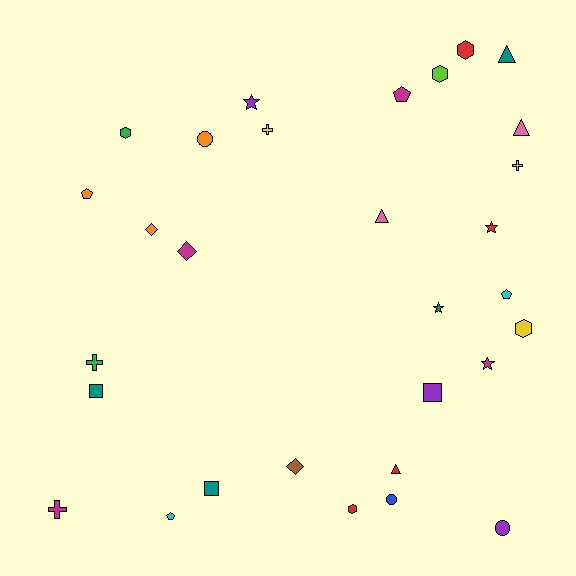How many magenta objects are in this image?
There are 4 magenta objects.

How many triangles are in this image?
There are 4 triangles.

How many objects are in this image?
There are 30 objects.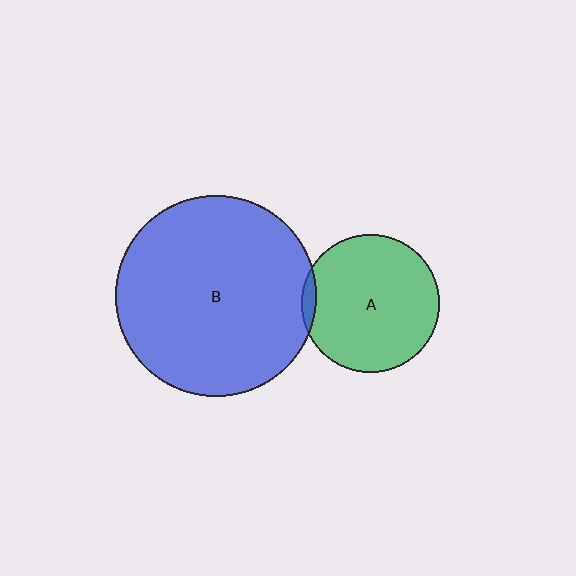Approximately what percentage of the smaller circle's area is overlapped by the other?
Approximately 5%.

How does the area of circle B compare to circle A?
Approximately 2.1 times.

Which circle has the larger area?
Circle B (blue).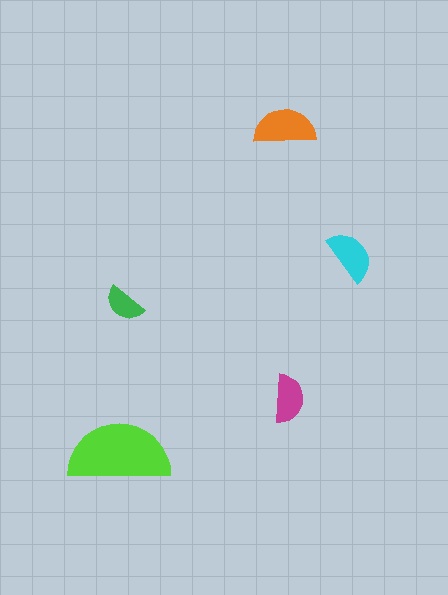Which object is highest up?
The orange semicircle is topmost.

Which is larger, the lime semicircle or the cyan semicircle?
The lime one.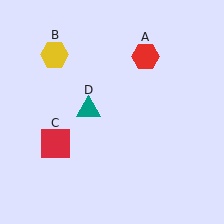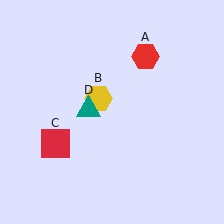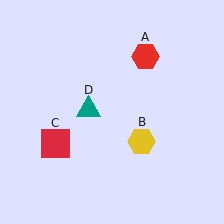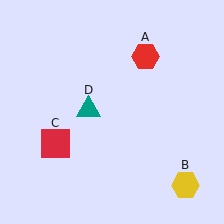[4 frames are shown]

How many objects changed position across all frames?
1 object changed position: yellow hexagon (object B).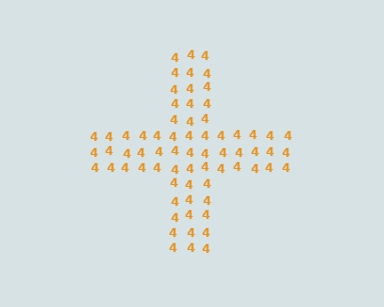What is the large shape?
The large shape is a cross.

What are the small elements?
The small elements are digit 4's.